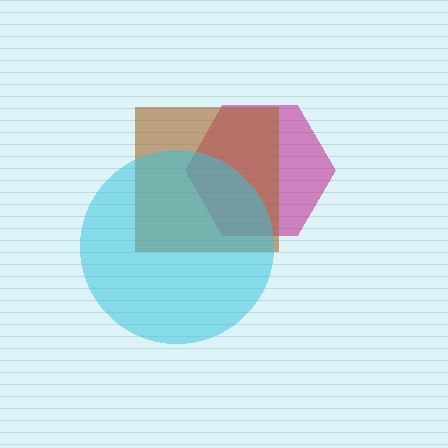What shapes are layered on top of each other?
The layered shapes are: a magenta hexagon, a brown square, a cyan circle.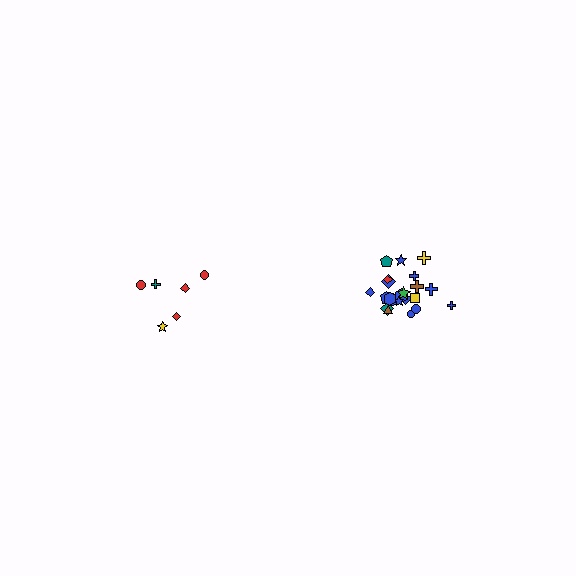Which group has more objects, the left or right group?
The right group.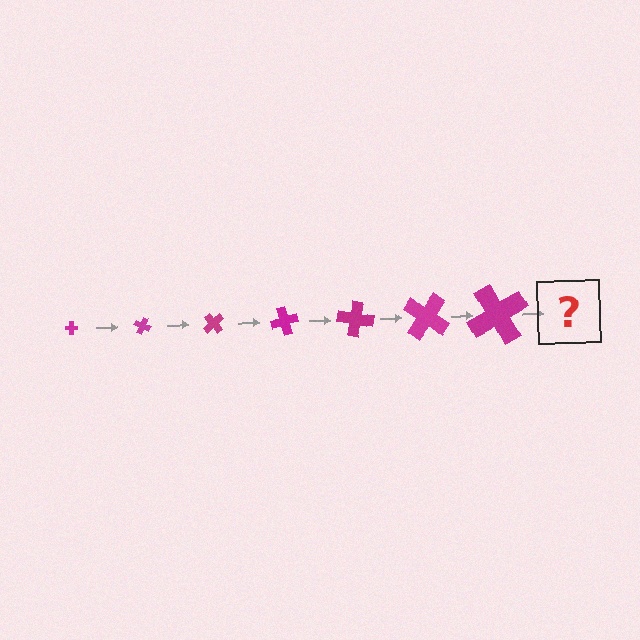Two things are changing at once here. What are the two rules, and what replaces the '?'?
The two rules are that the cross grows larger each step and it rotates 25 degrees each step. The '?' should be a cross, larger than the previous one and rotated 175 degrees from the start.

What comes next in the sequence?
The next element should be a cross, larger than the previous one and rotated 175 degrees from the start.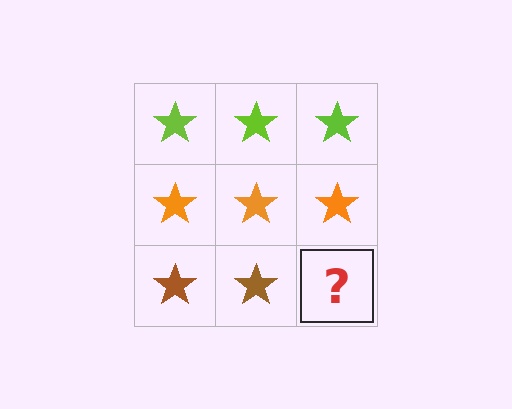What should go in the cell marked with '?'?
The missing cell should contain a brown star.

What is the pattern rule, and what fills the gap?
The rule is that each row has a consistent color. The gap should be filled with a brown star.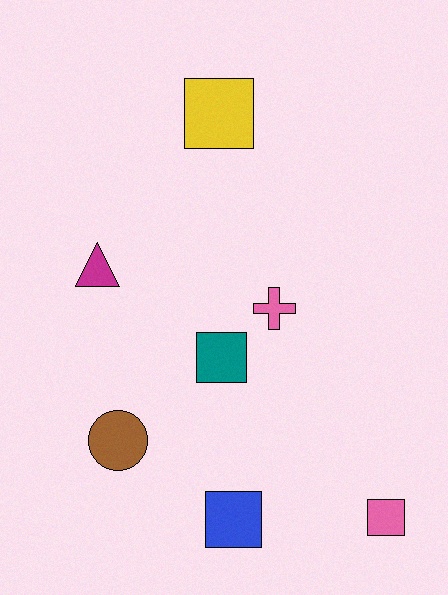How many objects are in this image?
There are 7 objects.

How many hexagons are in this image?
There are no hexagons.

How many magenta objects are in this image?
There is 1 magenta object.